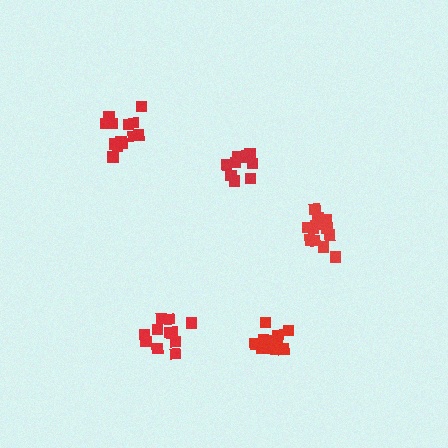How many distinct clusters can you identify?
There are 5 distinct clusters.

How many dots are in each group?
Group 1: 13 dots, Group 2: 13 dots, Group 3: 11 dots, Group 4: 12 dots, Group 5: 10 dots (59 total).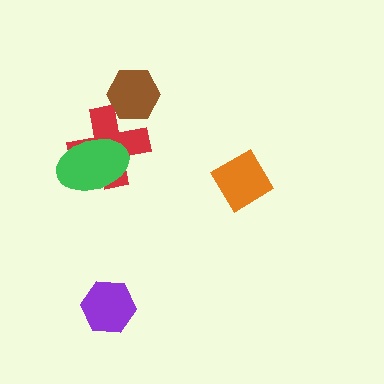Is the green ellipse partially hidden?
No, no other shape covers it.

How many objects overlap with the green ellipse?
1 object overlaps with the green ellipse.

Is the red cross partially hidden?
Yes, it is partially covered by another shape.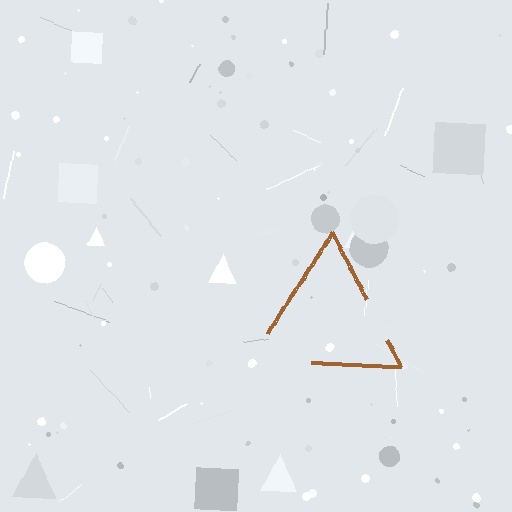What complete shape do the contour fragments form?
The contour fragments form a triangle.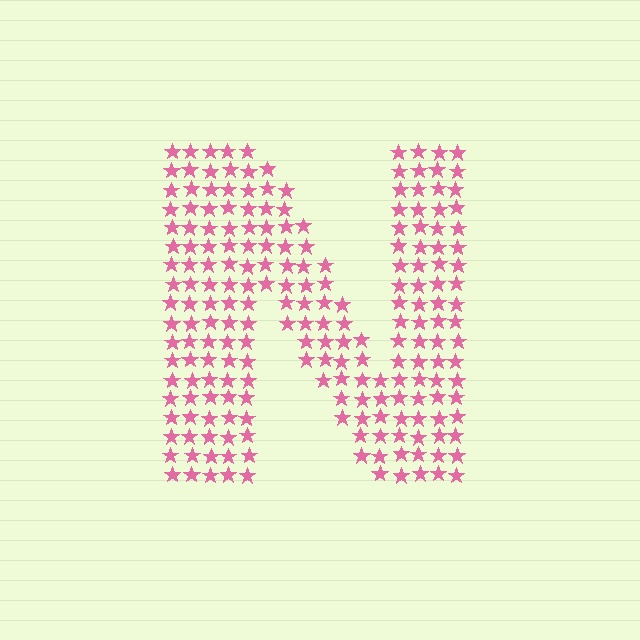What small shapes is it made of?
It is made of small stars.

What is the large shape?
The large shape is the letter N.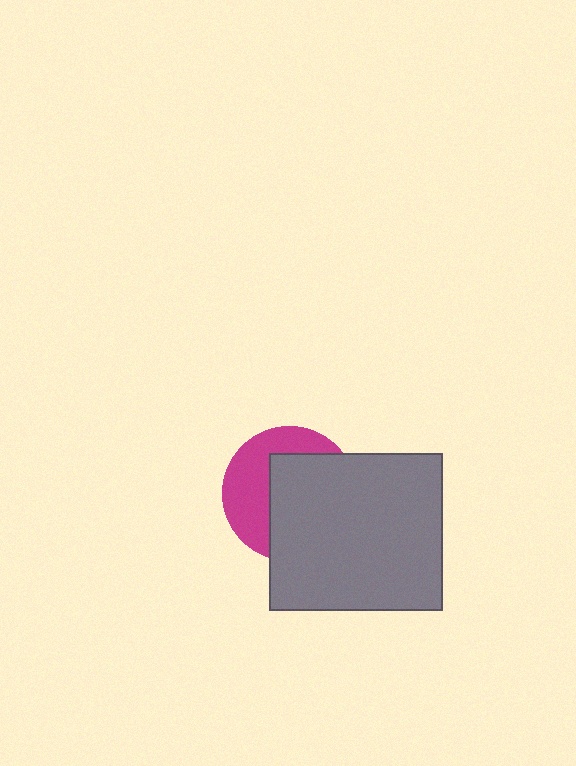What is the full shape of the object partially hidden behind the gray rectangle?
The partially hidden object is a magenta circle.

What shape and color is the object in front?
The object in front is a gray rectangle.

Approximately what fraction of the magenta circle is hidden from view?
Roughly 58% of the magenta circle is hidden behind the gray rectangle.